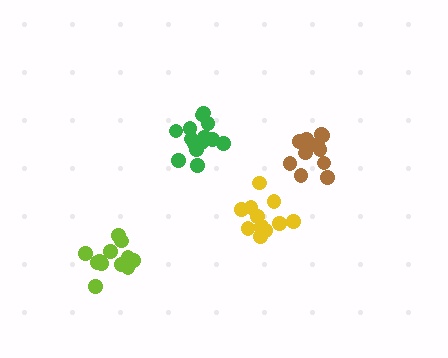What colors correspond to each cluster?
The clusters are colored: green, lime, yellow, brown.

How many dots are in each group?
Group 1: 15 dots, Group 2: 12 dots, Group 3: 11 dots, Group 4: 12 dots (50 total).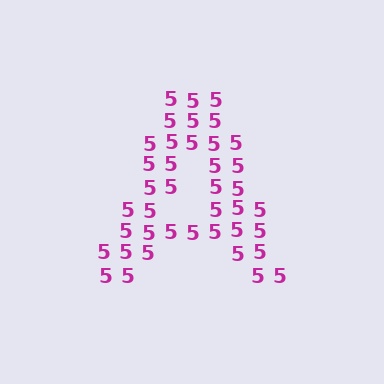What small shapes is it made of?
It is made of small digit 5's.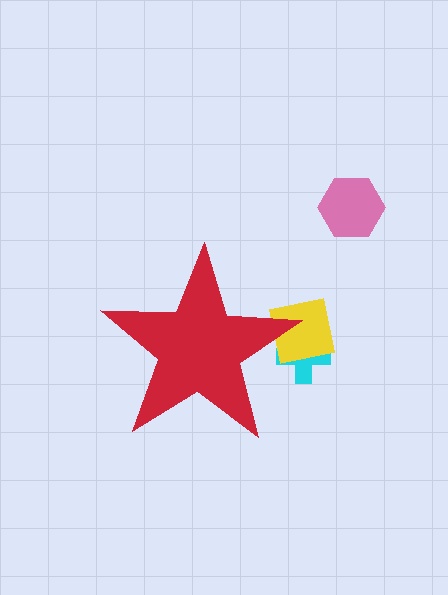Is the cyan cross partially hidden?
Yes, the cyan cross is partially hidden behind the red star.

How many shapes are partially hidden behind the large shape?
2 shapes are partially hidden.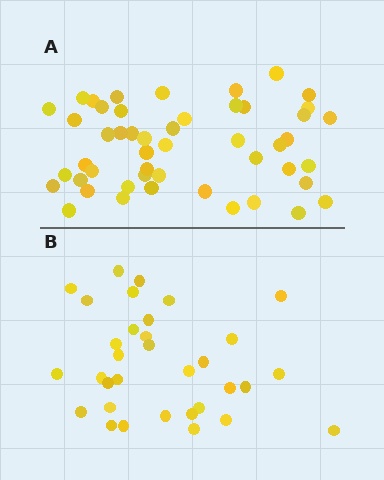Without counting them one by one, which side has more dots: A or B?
Region A (the top region) has more dots.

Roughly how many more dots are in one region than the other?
Region A has approximately 15 more dots than region B.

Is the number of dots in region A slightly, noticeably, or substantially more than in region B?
Region A has substantially more. The ratio is roughly 1.5 to 1.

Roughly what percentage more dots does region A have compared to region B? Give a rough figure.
About 50% more.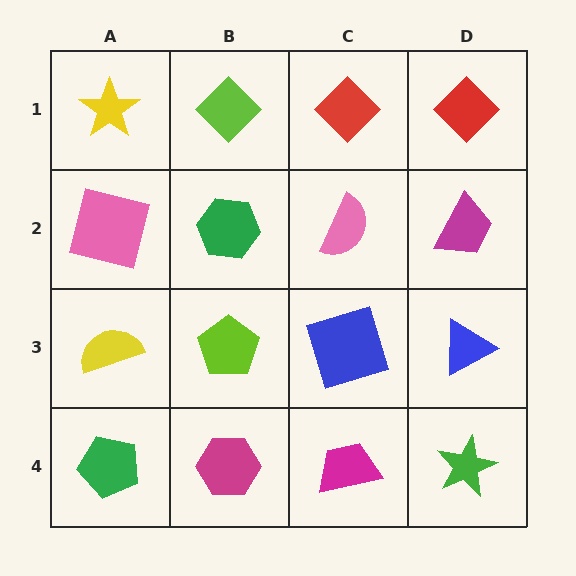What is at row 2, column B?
A green hexagon.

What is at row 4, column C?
A magenta trapezoid.